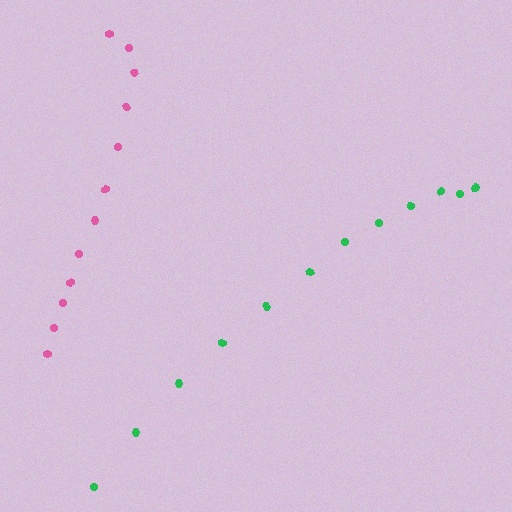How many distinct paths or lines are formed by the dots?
There are 2 distinct paths.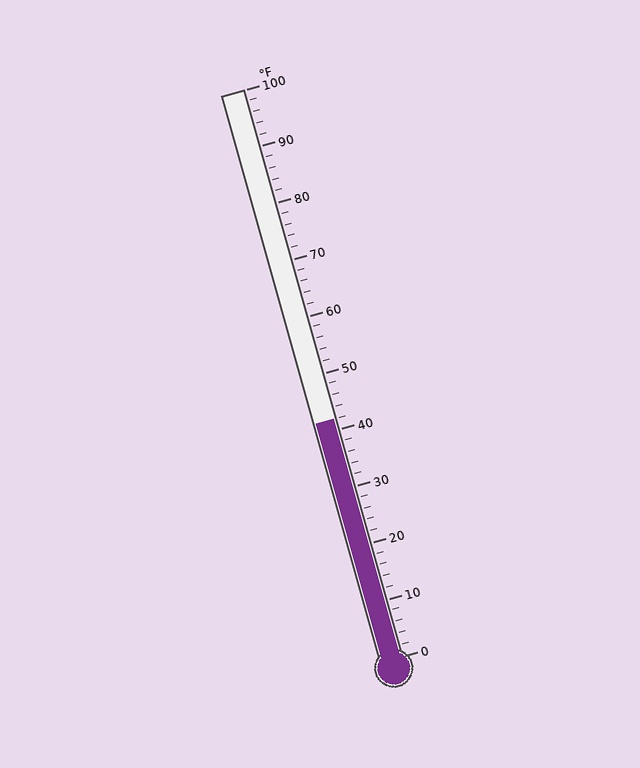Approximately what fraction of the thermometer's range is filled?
The thermometer is filled to approximately 40% of its range.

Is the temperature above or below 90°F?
The temperature is below 90°F.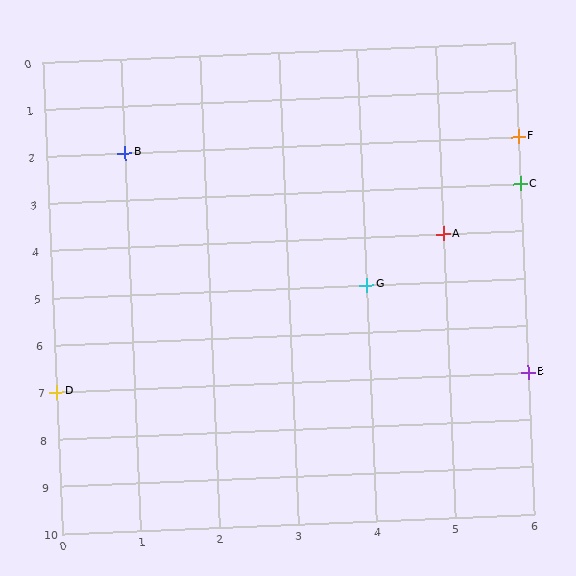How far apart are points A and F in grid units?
Points A and F are 1 column and 2 rows apart (about 2.2 grid units diagonally).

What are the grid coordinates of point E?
Point E is at grid coordinates (6, 7).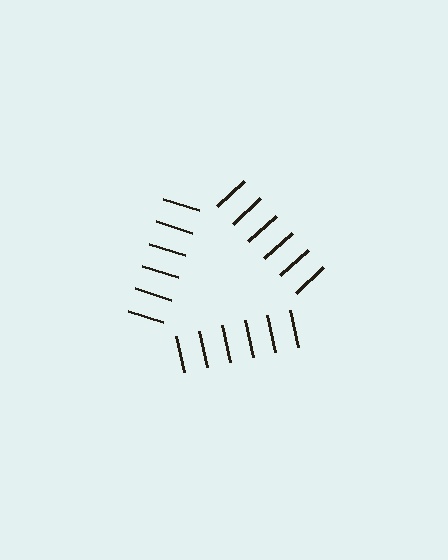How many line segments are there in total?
18 — 6 along each of the 3 edges.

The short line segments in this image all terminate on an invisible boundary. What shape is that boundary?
An illusory triangle — the line segments terminate on its edges but no continuous stroke is drawn.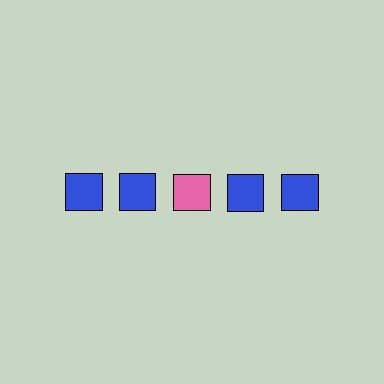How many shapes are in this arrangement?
There are 5 shapes arranged in a grid pattern.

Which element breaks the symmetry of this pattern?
The pink square in the top row, center column breaks the symmetry. All other shapes are blue squares.